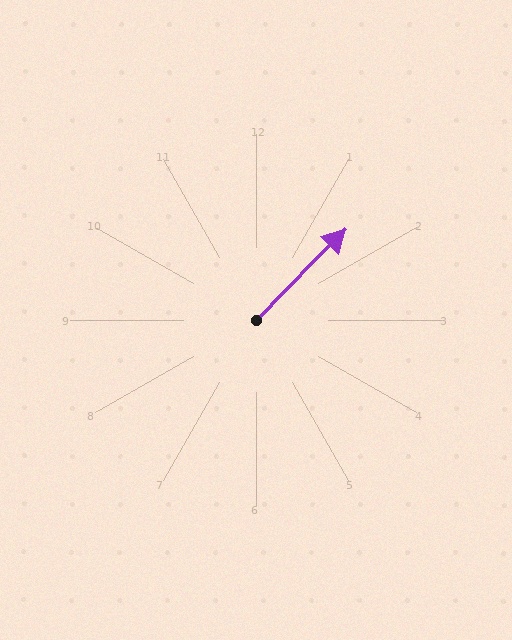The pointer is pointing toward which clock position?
Roughly 1 o'clock.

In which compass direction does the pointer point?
Northeast.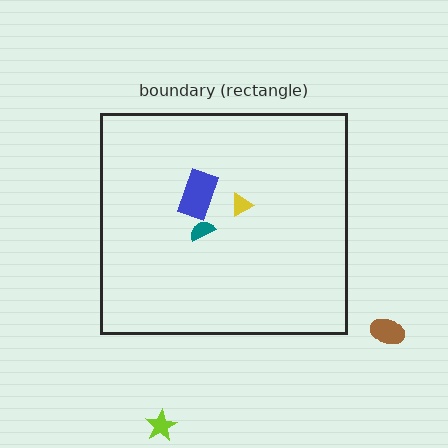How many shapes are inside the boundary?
3 inside, 2 outside.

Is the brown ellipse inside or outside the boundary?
Outside.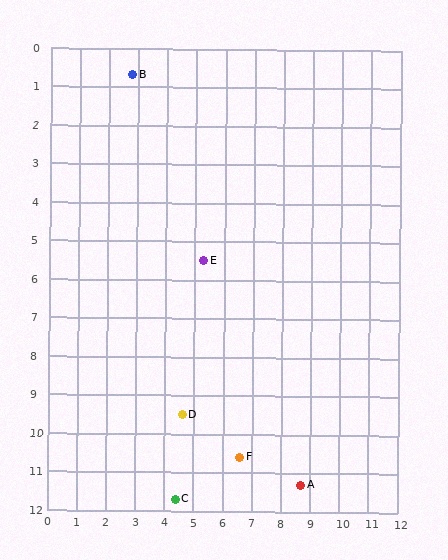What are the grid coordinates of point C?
Point C is at approximately (4.4, 11.7).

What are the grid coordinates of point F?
Point F is at approximately (6.6, 10.6).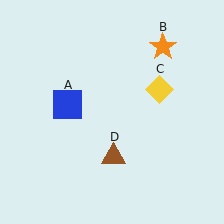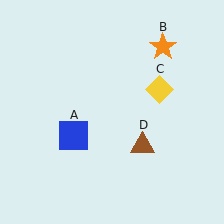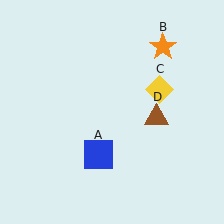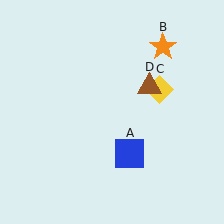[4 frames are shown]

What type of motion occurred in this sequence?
The blue square (object A), brown triangle (object D) rotated counterclockwise around the center of the scene.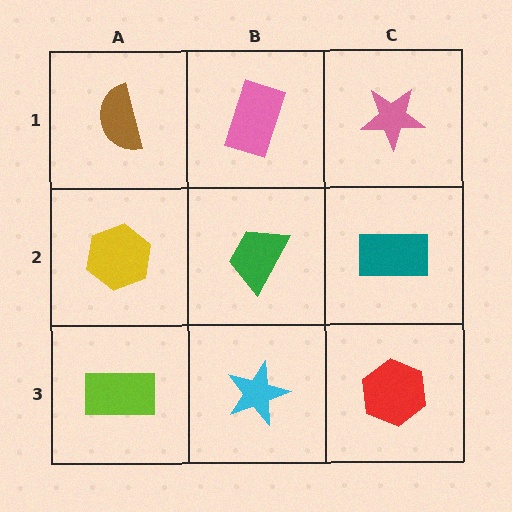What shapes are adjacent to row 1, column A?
A yellow hexagon (row 2, column A), a pink rectangle (row 1, column B).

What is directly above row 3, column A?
A yellow hexagon.